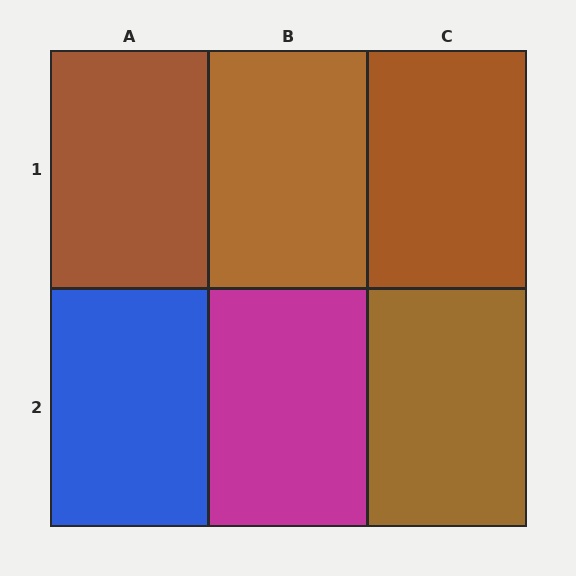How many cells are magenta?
1 cell is magenta.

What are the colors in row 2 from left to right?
Blue, magenta, brown.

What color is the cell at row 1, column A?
Brown.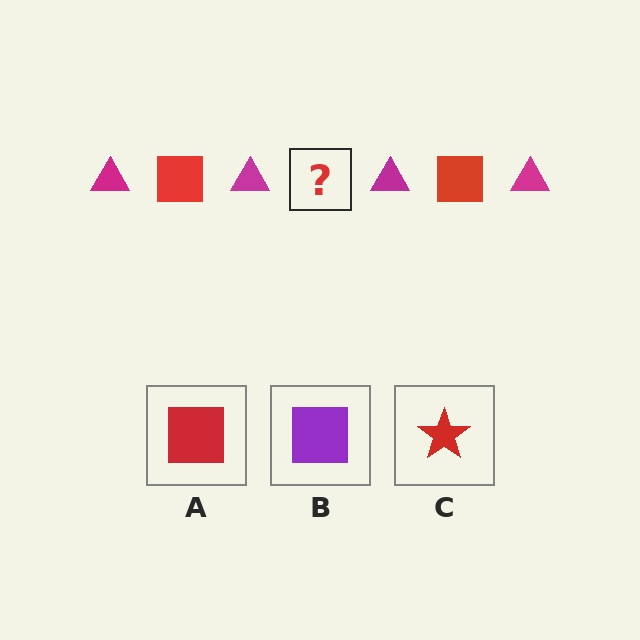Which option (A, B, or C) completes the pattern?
A.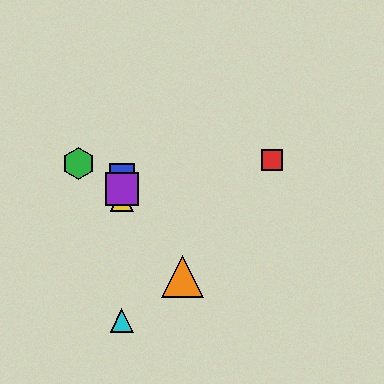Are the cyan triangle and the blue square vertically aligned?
Yes, both are at x≈122.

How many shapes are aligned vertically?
4 shapes (the blue square, the yellow triangle, the purple square, the cyan triangle) are aligned vertically.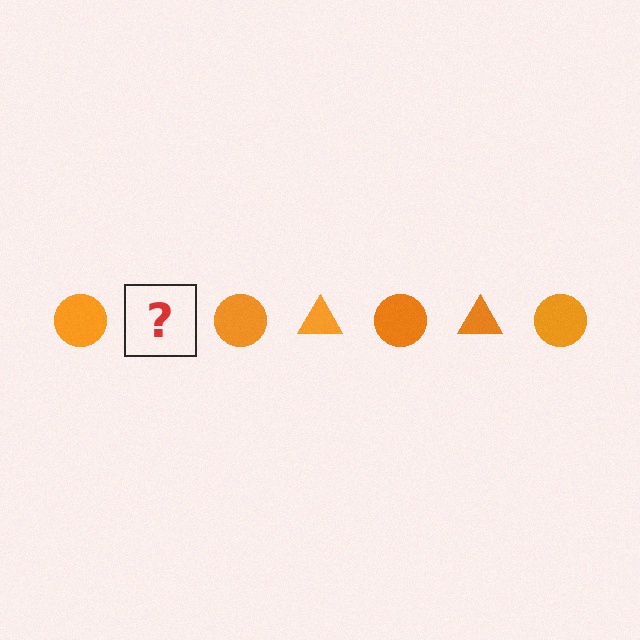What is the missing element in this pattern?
The missing element is an orange triangle.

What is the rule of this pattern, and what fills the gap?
The rule is that the pattern cycles through circle, triangle shapes in orange. The gap should be filled with an orange triangle.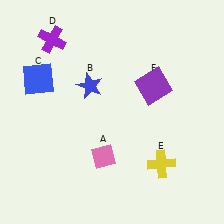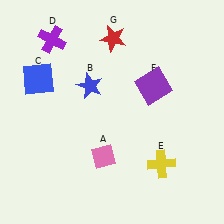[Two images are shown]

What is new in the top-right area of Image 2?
A red star (G) was added in the top-right area of Image 2.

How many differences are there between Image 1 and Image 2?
There is 1 difference between the two images.